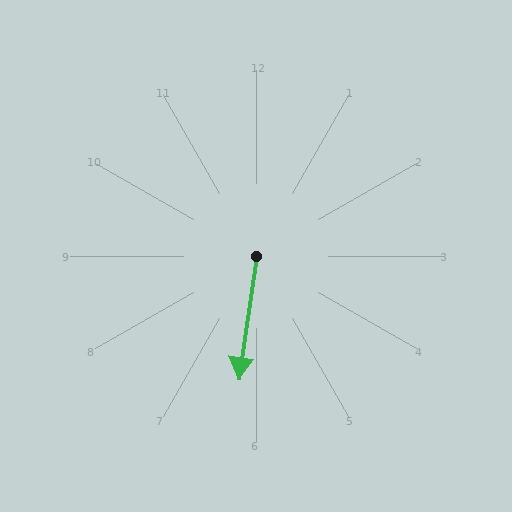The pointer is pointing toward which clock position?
Roughly 6 o'clock.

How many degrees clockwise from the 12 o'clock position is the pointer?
Approximately 188 degrees.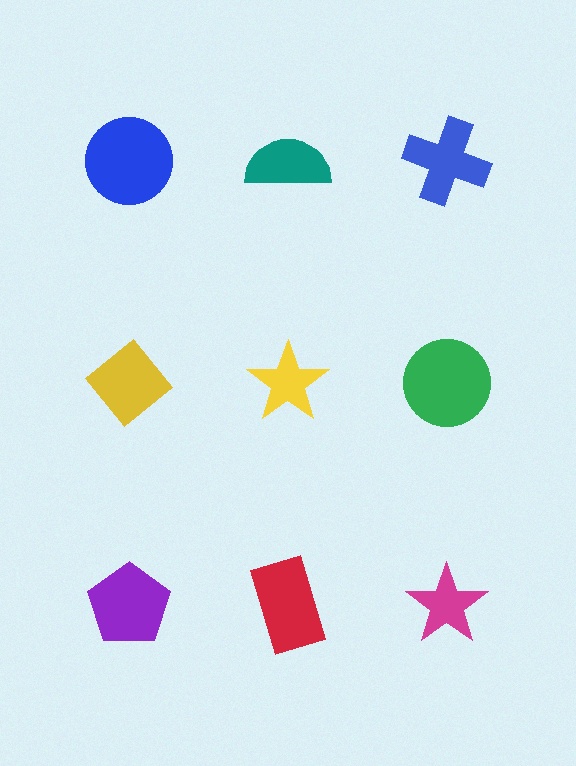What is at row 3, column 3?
A magenta star.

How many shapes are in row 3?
3 shapes.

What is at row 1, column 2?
A teal semicircle.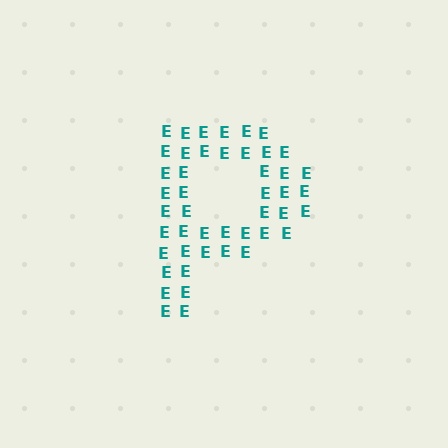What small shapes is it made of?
It is made of small letter E's.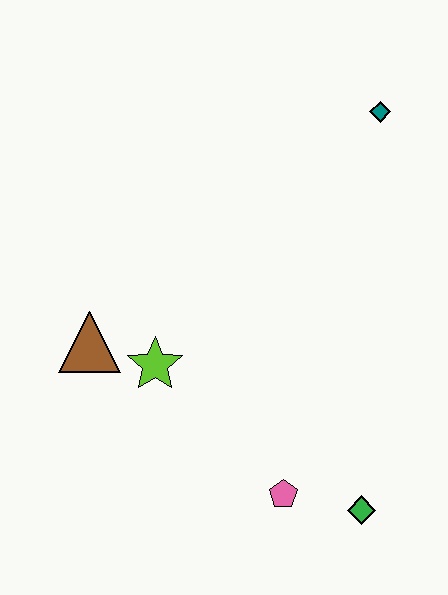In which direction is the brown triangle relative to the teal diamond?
The brown triangle is to the left of the teal diamond.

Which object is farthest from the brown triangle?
The teal diamond is farthest from the brown triangle.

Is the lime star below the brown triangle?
Yes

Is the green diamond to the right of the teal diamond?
No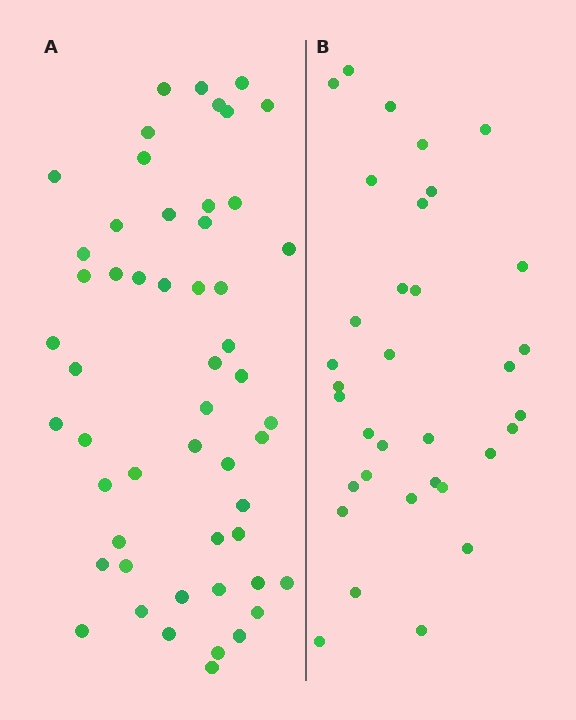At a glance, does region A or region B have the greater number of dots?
Region A (the left region) has more dots.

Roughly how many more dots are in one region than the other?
Region A has approximately 20 more dots than region B.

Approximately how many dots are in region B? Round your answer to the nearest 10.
About 30 dots. (The exact count is 34, which rounds to 30.)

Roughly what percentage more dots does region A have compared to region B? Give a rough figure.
About 55% more.